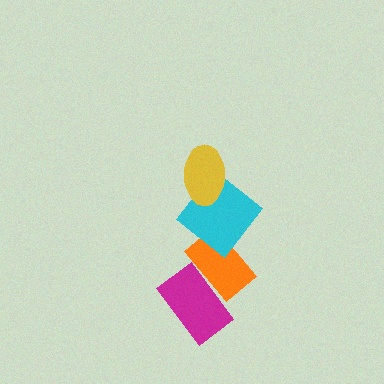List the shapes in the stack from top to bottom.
From top to bottom: the yellow ellipse, the cyan diamond, the orange rectangle, the magenta rectangle.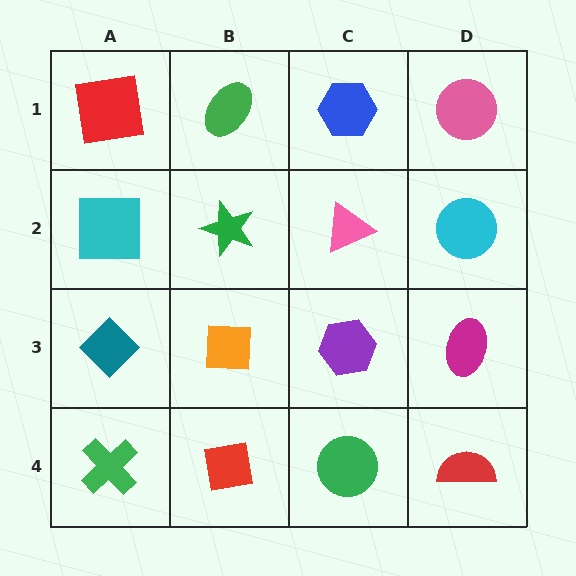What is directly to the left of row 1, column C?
A green ellipse.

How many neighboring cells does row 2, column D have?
3.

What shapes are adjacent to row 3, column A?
A cyan square (row 2, column A), a green cross (row 4, column A), an orange square (row 3, column B).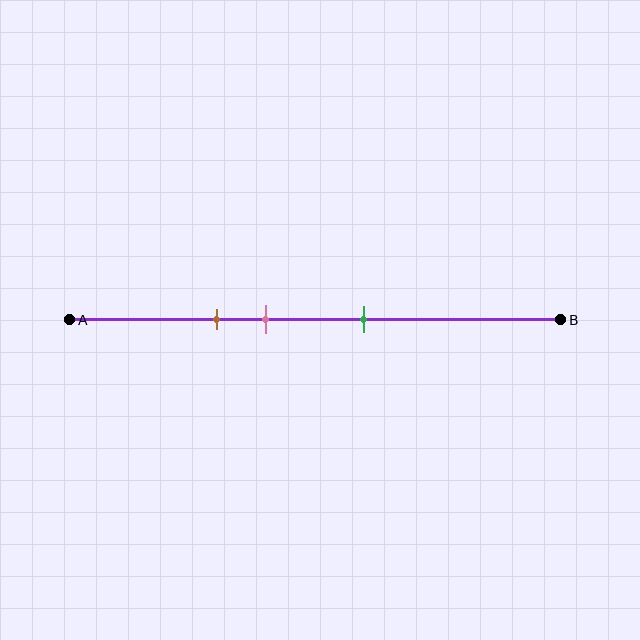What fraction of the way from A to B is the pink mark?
The pink mark is approximately 40% (0.4) of the way from A to B.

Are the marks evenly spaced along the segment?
Yes, the marks are approximately evenly spaced.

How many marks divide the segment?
There are 3 marks dividing the segment.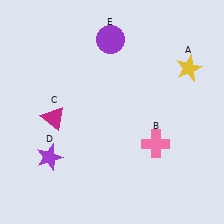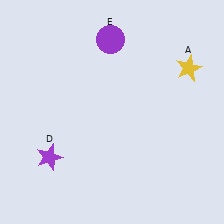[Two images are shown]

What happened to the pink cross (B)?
The pink cross (B) was removed in Image 2. It was in the bottom-right area of Image 1.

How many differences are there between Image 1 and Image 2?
There are 2 differences between the two images.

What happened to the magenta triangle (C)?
The magenta triangle (C) was removed in Image 2. It was in the bottom-left area of Image 1.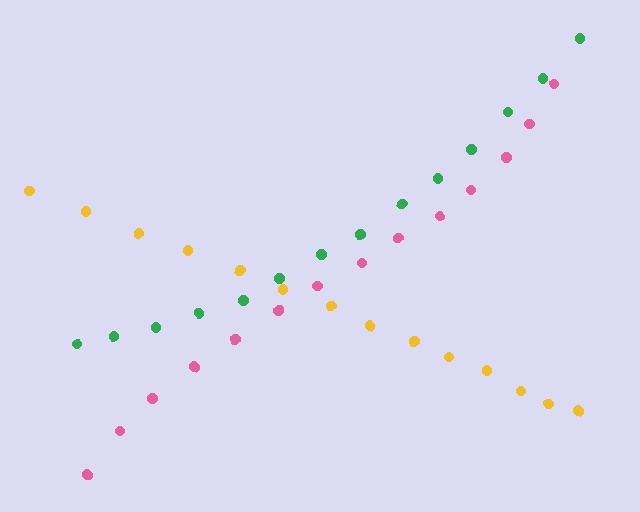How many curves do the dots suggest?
There are 3 distinct paths.